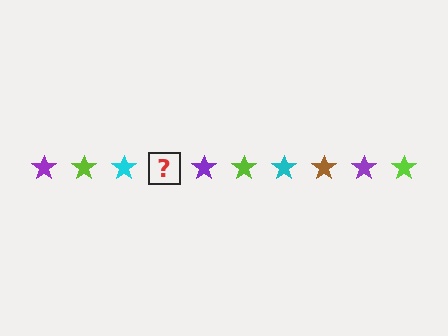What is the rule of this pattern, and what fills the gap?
The rule is that the pattern cycles through purple, lime, cyan, brown stars. The gap should be filled with a brown star.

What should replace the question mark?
The question mark should be replaced with a brown star.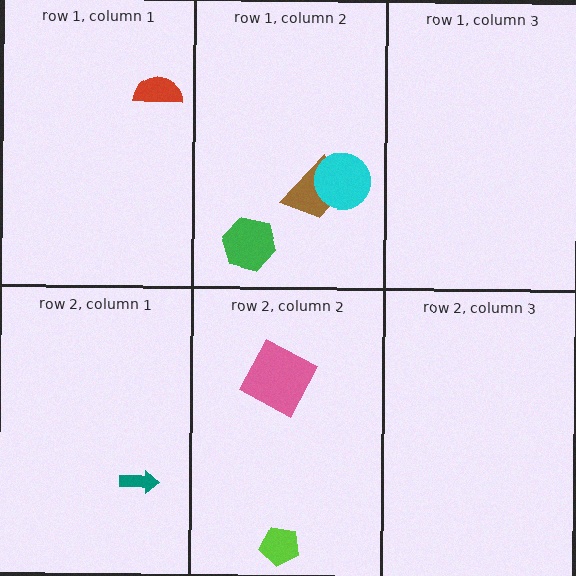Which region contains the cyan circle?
The row 1, column 2 region.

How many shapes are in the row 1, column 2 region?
3.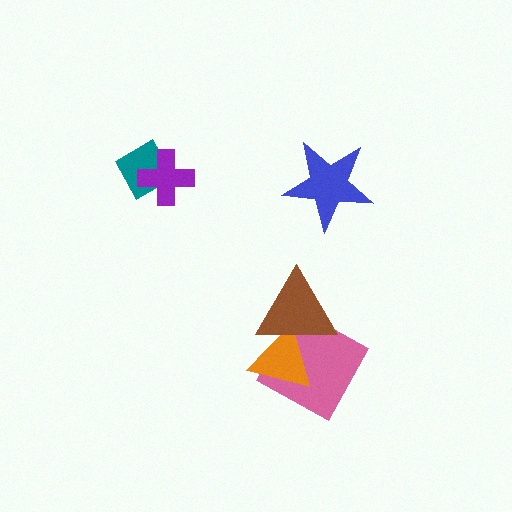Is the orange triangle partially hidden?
Yes, it is partially covered by another shape.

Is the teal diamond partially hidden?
Yes, it is partially covered by another shape.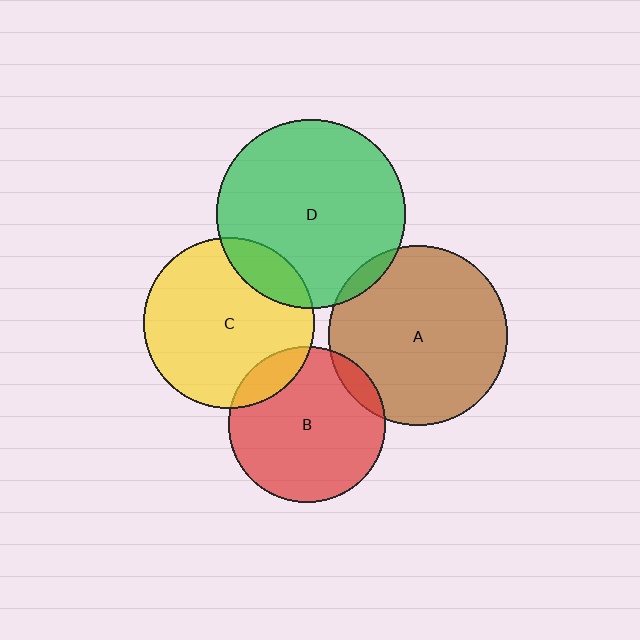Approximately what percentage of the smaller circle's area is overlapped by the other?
Approximately 15%.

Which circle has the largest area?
Circle D (green).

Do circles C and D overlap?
Yes.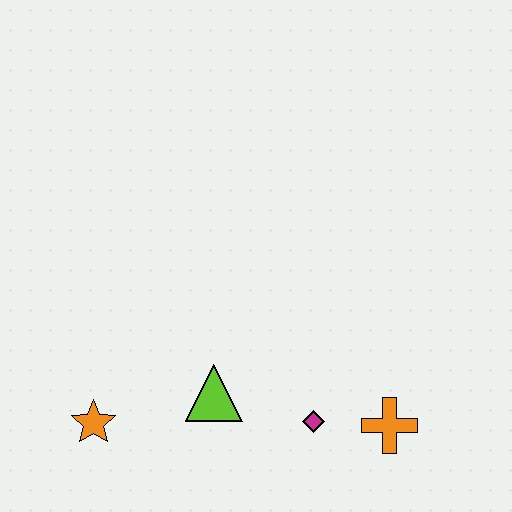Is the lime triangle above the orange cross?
Yes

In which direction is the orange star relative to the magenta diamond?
The orange star is to the left of the magenta diamond.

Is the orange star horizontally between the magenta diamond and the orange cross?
No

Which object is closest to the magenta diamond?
The orange cross is closest to the magenta diamond.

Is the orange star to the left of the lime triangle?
Yes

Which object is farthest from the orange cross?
The orange star is farthest from the orange cross.